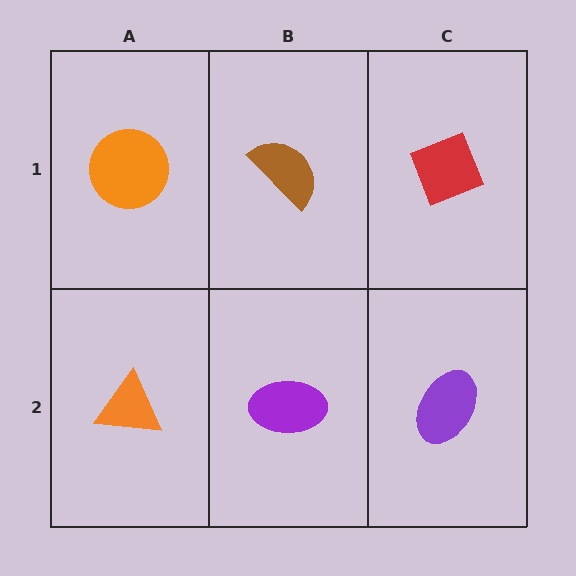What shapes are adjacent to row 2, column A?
An orange circle (row 1, column A), a purple ellipse (row 2, column B).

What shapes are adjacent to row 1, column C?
A purple ellipse (row 2, column C), a brown semicircle (row 1, column B).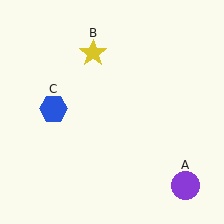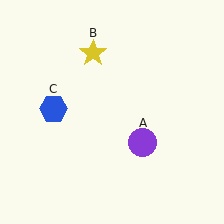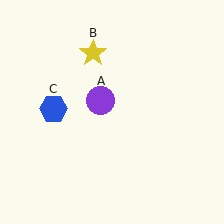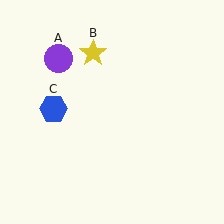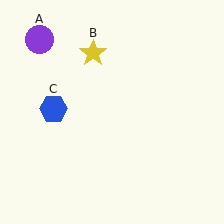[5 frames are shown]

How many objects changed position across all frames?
1 object changed position: purple circle (object A).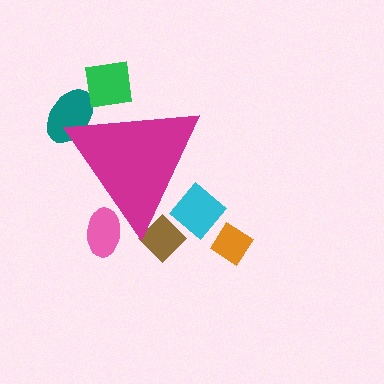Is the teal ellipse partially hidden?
Yes, the teal ellipse is partially hidden behind the magenta triangle.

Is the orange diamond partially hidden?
No, the orange diamond is fully visible.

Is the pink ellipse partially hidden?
Yes, the pink ellipse is partially hidden behind the magenta triangle.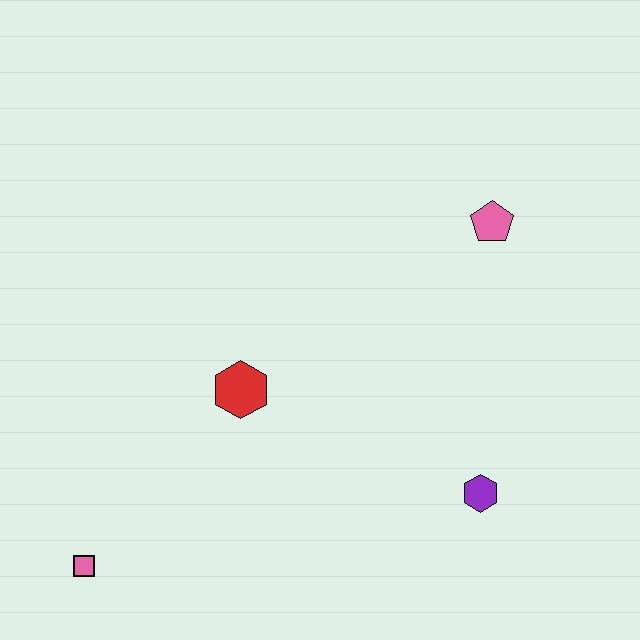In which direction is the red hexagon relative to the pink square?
The red hexagon is above the pink square.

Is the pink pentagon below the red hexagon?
No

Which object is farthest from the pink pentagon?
The pink square is farthest from the pink pentagon.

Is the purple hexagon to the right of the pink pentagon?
No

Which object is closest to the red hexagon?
The pink square is closest to the red hexagon.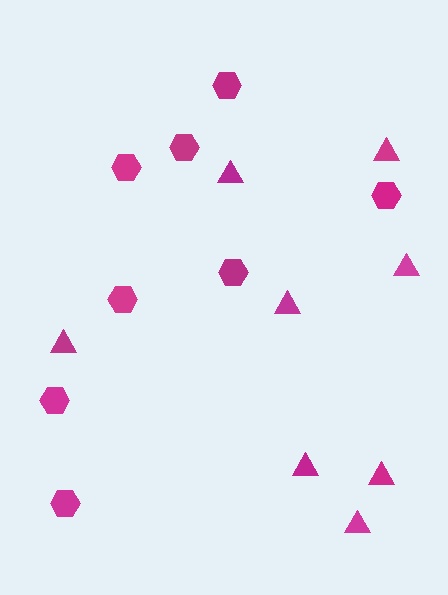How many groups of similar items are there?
There are 2 groups: one group of triangles (8) and one group of hexagons (8).